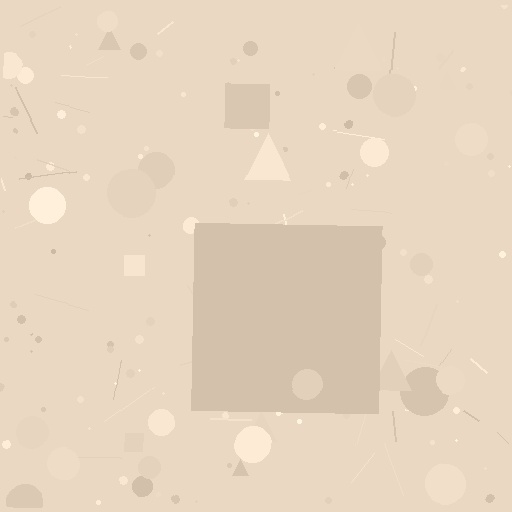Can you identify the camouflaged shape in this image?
The camouflaged shape is a square.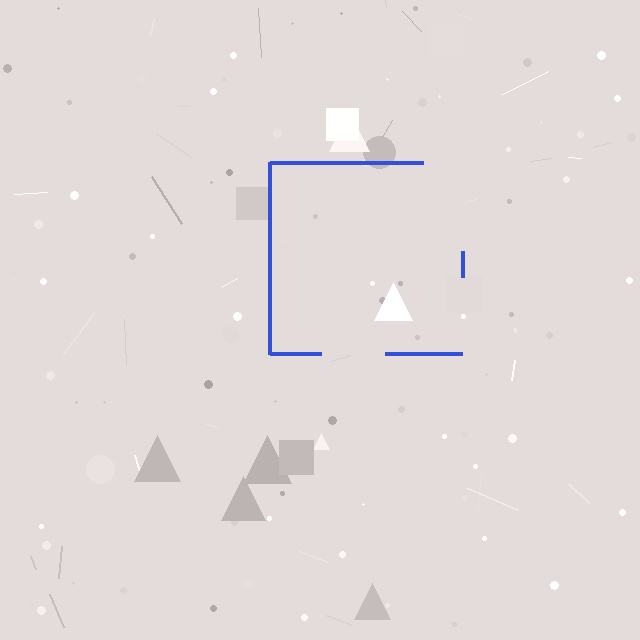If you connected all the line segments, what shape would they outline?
They would outline a square.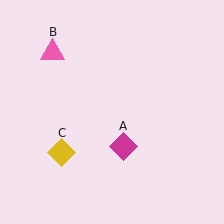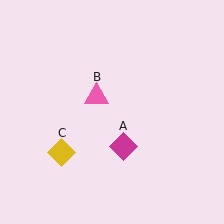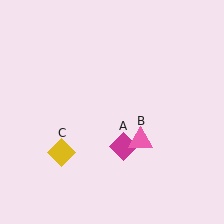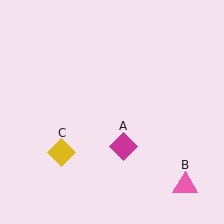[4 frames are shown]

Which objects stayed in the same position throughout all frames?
Magenta diamond (object A) and yellow diamond (object C) remained stationary.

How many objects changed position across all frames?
1 object changed position: pink triangle (object B).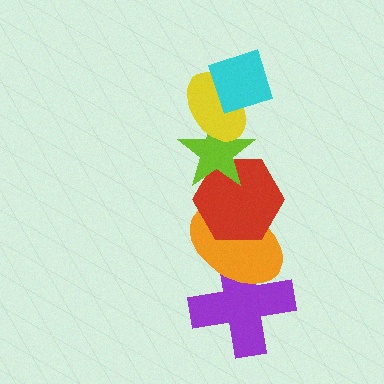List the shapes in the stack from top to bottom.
From top to bottom: the cyan diamond, the yellow ellipse, the lime star, the red hexagon, the orange ellipse, the purple cross.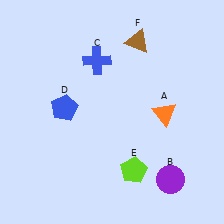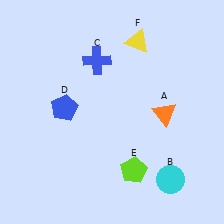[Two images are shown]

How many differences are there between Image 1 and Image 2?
There are 2 differences between the two images.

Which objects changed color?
B changed from purple to cyan. F changed from brown to yellow.